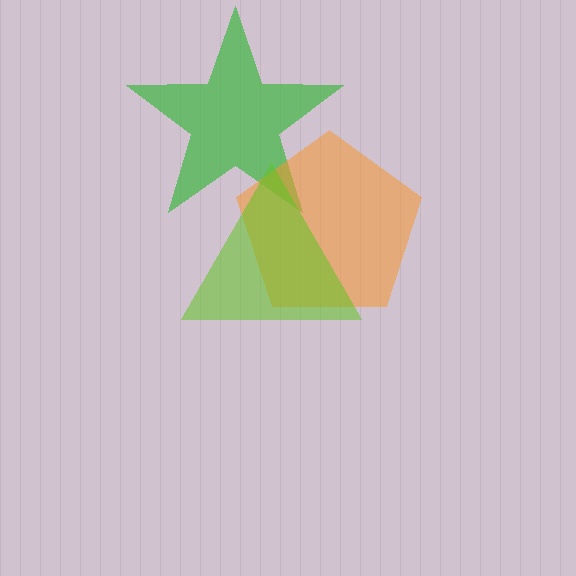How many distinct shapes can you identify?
There are 3 distinct shapes: a green star, an orange pentagon, a lime triangle.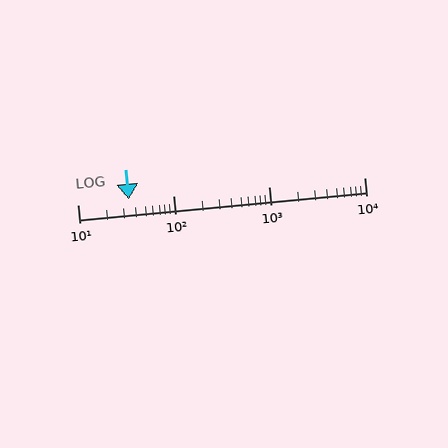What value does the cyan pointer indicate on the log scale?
The pointer indicates approximately 34.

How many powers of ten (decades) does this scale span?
The scale spans 3 decades, from 10 to 10000.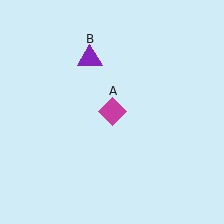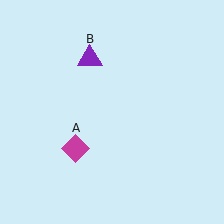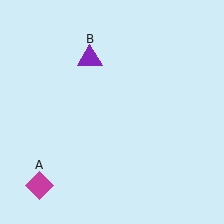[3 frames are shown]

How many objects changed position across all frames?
1 object changed position: magenta diamond (object A).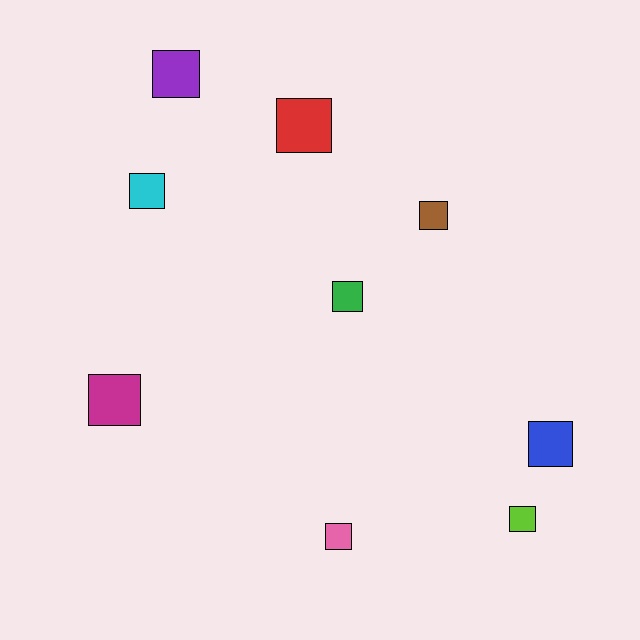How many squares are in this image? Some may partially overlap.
There are 9 squares.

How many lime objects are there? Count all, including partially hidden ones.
There is 1 lime object.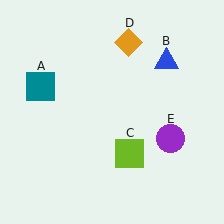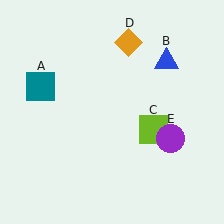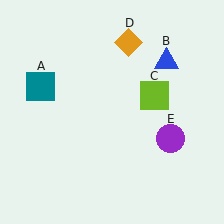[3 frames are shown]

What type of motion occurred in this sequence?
The lime square (object C) rotated counterclockwise around the center of the scene.